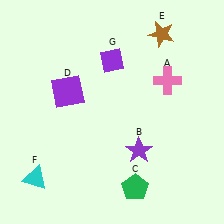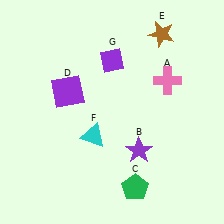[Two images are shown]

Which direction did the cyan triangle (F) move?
The cyan triangle (F) moved right.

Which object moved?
The cyan triangle (F) moved right.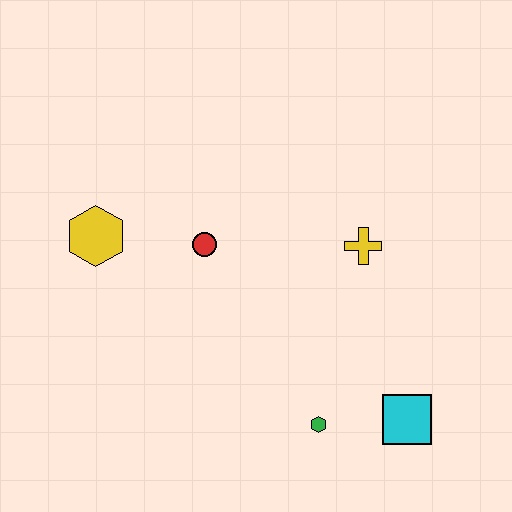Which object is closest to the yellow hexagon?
The red circle is closest to the yellow hexagon.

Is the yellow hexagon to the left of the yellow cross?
Yes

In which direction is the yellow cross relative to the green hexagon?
The yellow cross is above the green hexagon.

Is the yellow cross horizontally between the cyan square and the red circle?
Yes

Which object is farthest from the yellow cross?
The yellow hexagon is farthest from the yellow cross.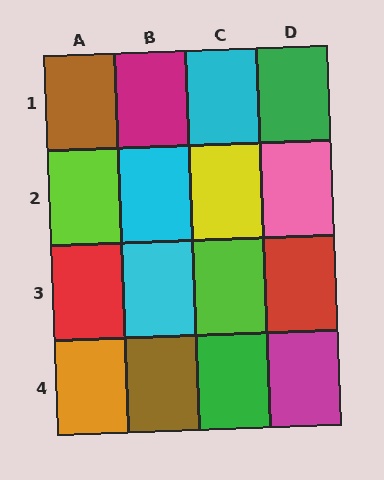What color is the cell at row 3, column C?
Lime.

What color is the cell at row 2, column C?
Yellow.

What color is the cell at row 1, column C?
Cyan.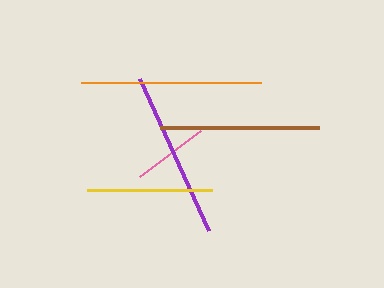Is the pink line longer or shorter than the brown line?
The brown line is longer than the pink line.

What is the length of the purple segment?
The purple segment is approximately 167 pixels long.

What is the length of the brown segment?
The brown segment is approximately 160 pixels long.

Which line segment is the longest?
The orange line is the longest at approximately 180 pixels.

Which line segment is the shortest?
The pink line is the shortest at approximately 77 pixels.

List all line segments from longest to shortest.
From longest to shortest: orange, purple, brown, yellow, pink.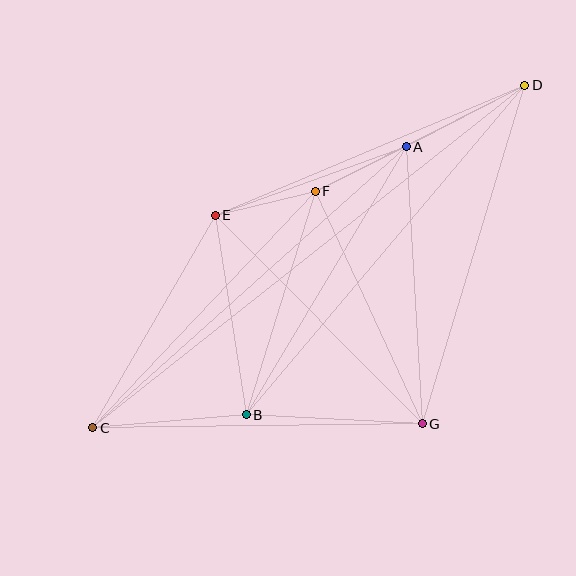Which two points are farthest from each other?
Points C and D are farthest from each other.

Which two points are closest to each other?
Points A and F are closest to each other.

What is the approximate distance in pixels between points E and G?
The distance between E and G is approximately 294 pixels.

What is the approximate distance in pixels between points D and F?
The distance between D and F is approximately 235 pixels.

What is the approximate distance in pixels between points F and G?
The distance between F and G is approximately 256 pixels.